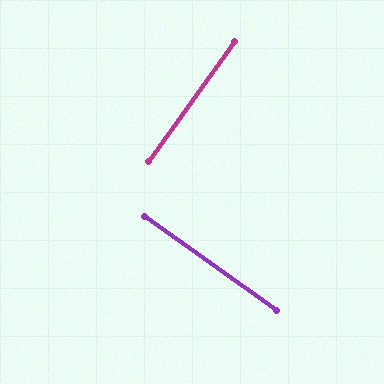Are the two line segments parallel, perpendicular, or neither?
Perpendicular — they meet at approximately 89°.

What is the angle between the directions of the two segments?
Approximately 89 degrees.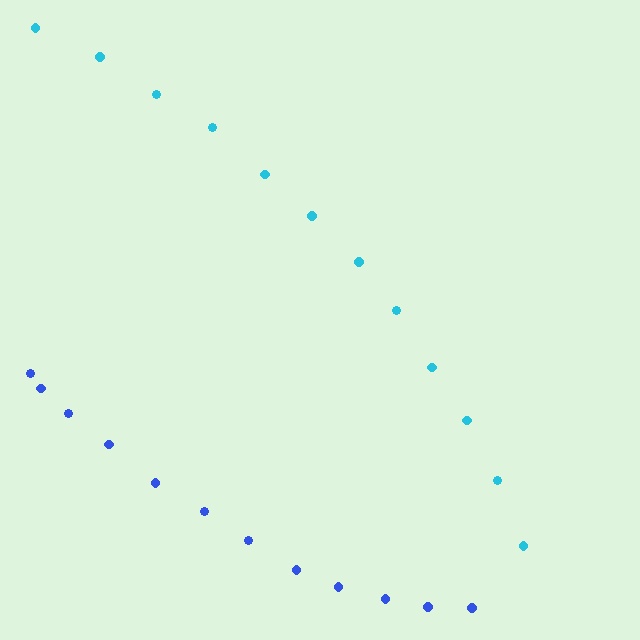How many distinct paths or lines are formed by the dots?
There are 2 distinct paths.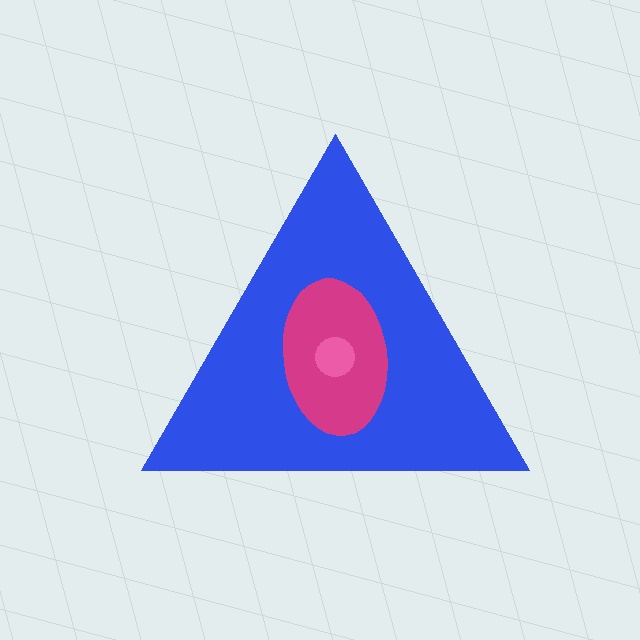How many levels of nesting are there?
3.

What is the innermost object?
The pink circle.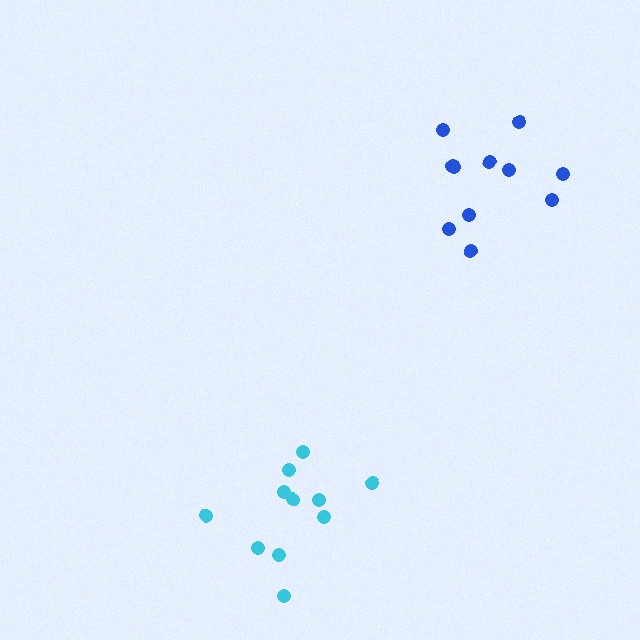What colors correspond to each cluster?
The clusters are colored: blue, cyan.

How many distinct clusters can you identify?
There are 2 distinct clusters.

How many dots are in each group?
Group 1: 11 dots, Group 2: 11 dots (22 total).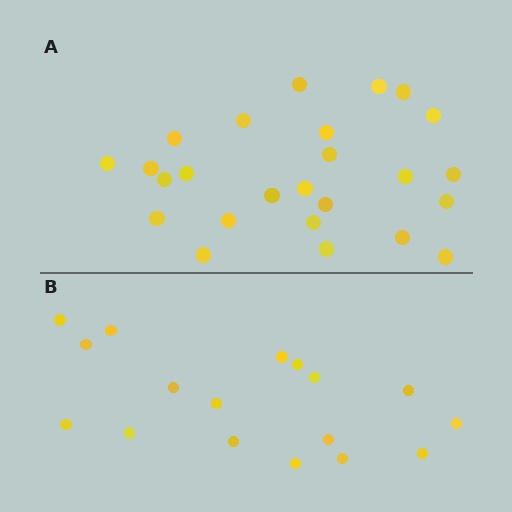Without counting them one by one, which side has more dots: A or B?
Region A (the top region) has more dots.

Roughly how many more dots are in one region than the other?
Region A has roughly 8 or so more dots than region B.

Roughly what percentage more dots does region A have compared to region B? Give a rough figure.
About 45% more.